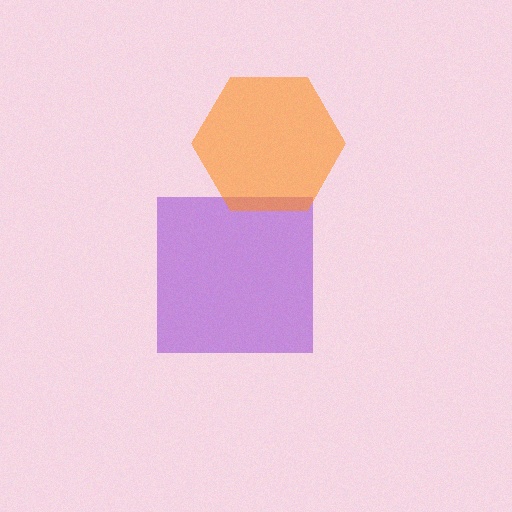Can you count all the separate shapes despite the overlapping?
Yes, there are 2 separate shapes.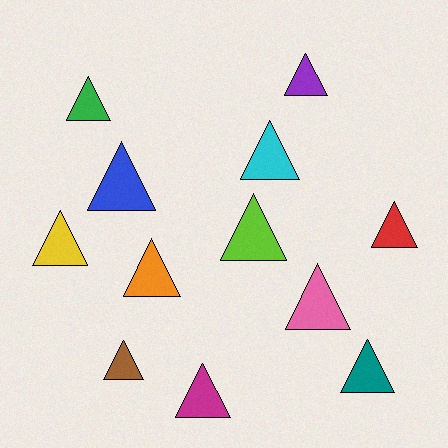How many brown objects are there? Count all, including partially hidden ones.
There is 1 brown object.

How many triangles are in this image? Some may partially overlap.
There are 12 triangles.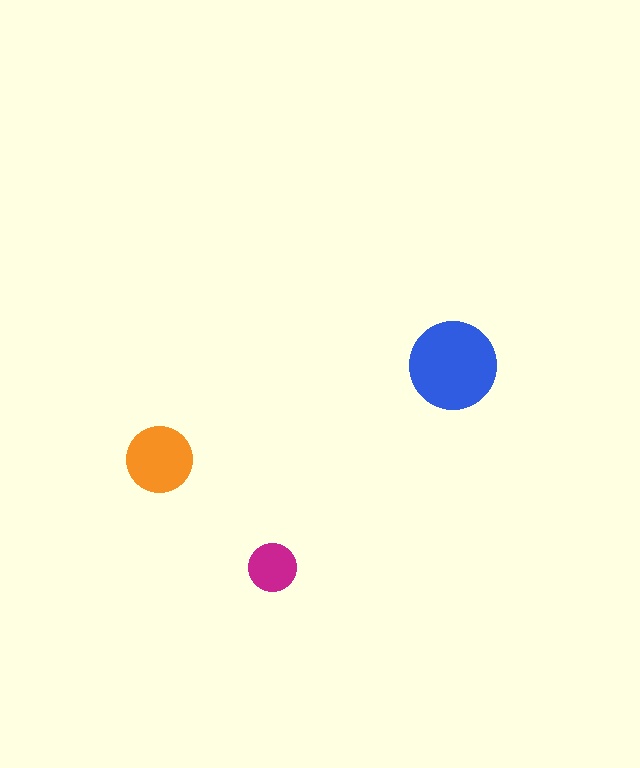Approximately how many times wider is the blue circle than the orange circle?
About 1.5 times wider.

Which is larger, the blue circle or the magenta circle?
The blue one.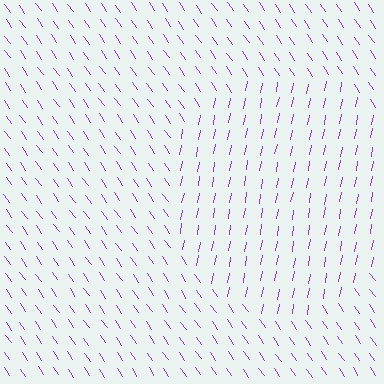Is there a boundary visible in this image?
Yes, there is a texture boundary formed by a change in line orientation.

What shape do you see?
I see a circle.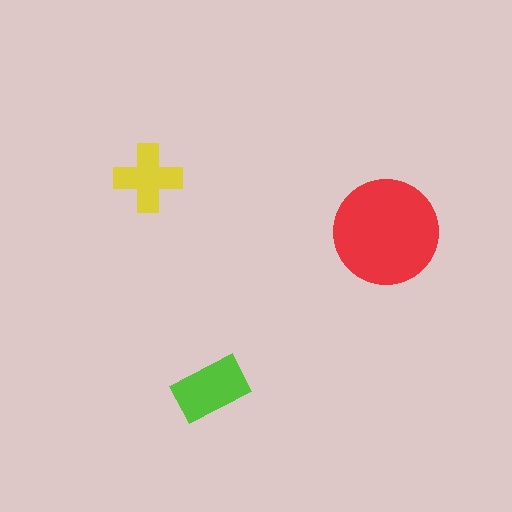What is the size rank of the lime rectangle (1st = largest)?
2nd.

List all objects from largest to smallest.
The red circle, the lime rectangle, the yellow cross.